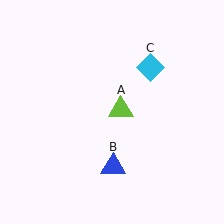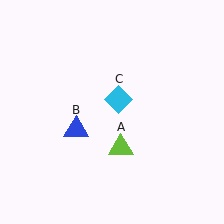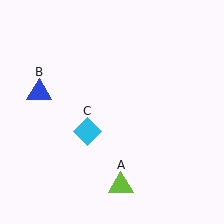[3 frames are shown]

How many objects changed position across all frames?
3 objects changed position: lime triangle (object A), blue triangle (object B), cyan diamond (object C).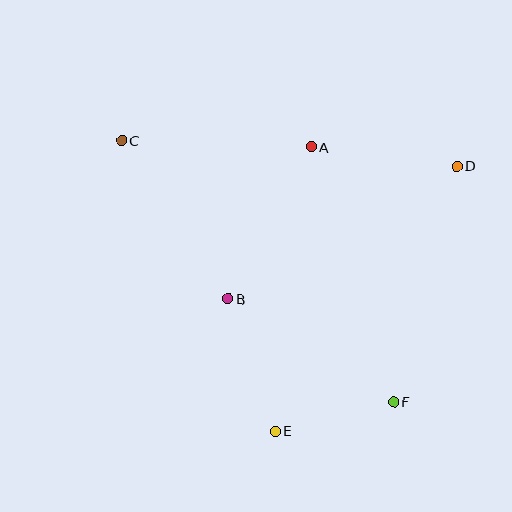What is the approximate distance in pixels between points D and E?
The distance between D and E is approximately 321 pixels.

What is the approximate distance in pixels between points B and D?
The distance between B and D is approximately 264 pixels.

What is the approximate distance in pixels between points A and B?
The distance between A and B is approximately 173 pixels.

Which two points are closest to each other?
Points E and F are closest to each other.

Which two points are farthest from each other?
Points C and F are farthest from each other.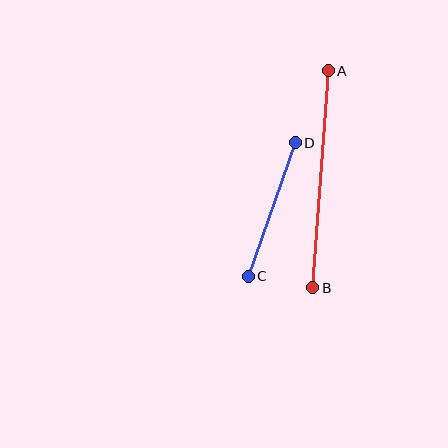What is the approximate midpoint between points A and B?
The midpoint is at approximately (321, 179) pixels.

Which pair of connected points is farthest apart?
Points A and B are farthest apart.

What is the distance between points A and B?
The distance is approximately 218 pixels.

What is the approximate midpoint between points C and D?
The midpoint is at approximately (272, 210) pixels.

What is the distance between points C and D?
The distance is approximately 142 pixels.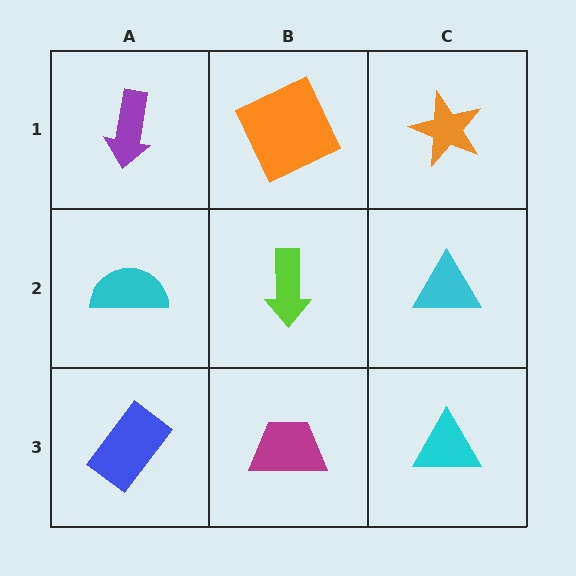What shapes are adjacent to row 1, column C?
A cyan triangle (row 2, column C), an orange square (row 1, column B).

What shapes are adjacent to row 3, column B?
A lime arrow (row 2, column B), a blue rectangle (row 3, column A), a cyan triangle (row 3, column C).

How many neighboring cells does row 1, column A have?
2.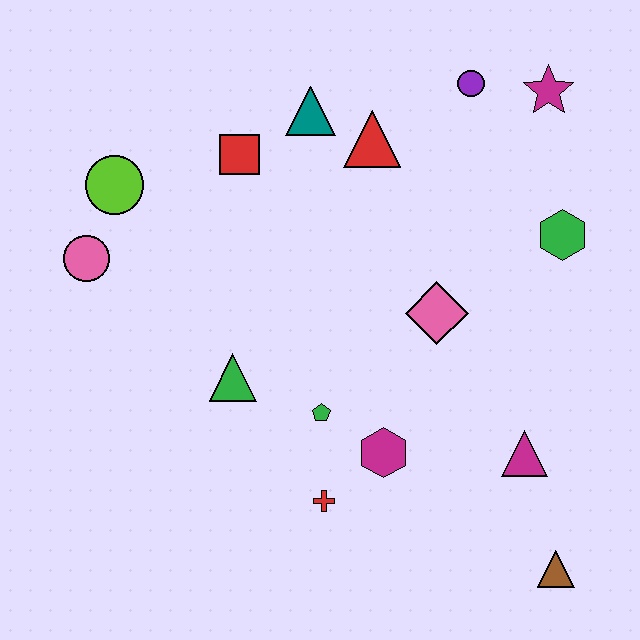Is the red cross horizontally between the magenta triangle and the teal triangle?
Yes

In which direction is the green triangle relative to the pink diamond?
The green triangle is to the left of the pink diamond.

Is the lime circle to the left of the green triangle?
Yes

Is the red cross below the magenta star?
Yes